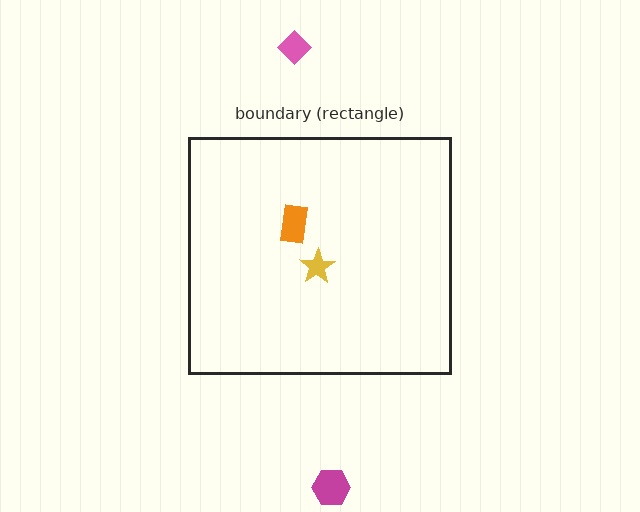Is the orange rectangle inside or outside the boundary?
Inside.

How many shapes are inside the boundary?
2 inside, 2 outside.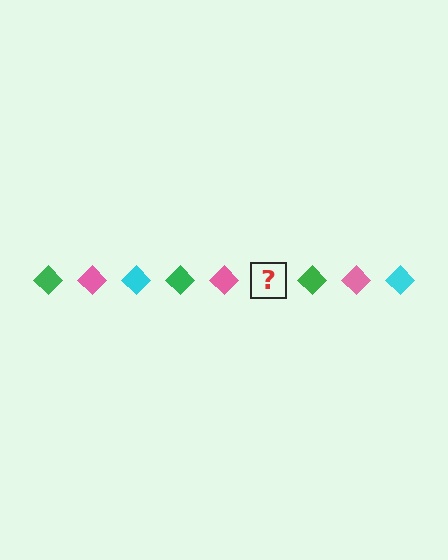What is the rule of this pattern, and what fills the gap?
The rule is that the pattern cycles through green, pink, cyan diamonds. The gap should be filled with a cyan diamond.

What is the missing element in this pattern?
The missing element is a cyan diamond.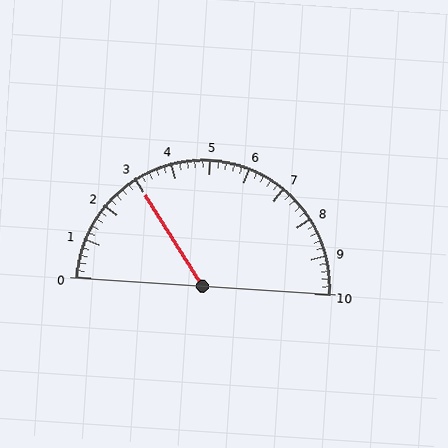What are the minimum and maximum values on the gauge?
The gauge ranges from 0 to 10.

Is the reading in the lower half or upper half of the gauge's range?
The reading is in the lower half of the range (0 to 10).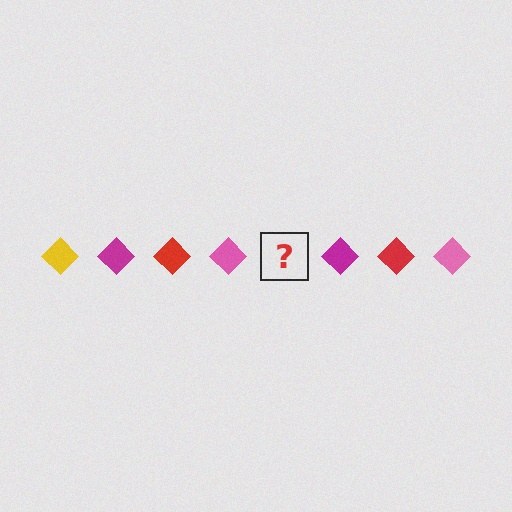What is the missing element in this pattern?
The missing element is a yellow diamond.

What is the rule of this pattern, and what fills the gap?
The rule is that the pattern cycles through yellow, magenta, red, pink diamonds. The gap should be filled with a yellow diamond.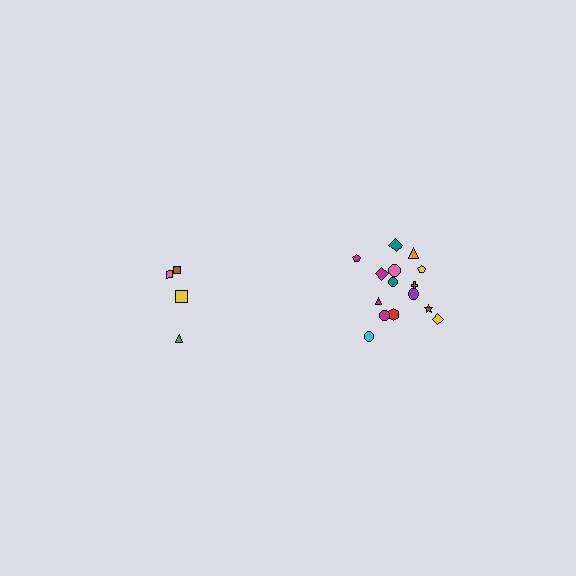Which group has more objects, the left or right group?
The right group.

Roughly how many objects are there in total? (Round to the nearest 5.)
Roughly 20 objects in total.